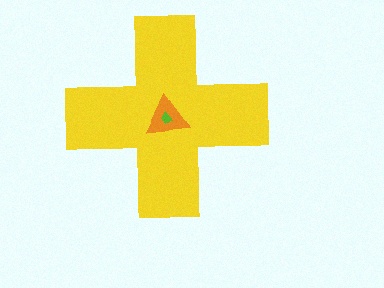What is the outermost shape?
The yellow cross.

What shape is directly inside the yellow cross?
The orange triangle.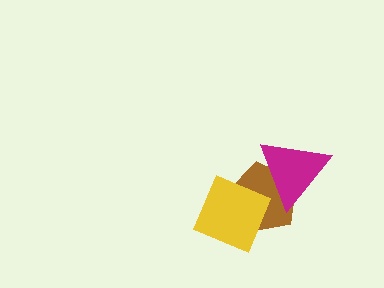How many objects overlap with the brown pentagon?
2 objects overlap with the brown pentagon.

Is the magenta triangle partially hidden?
No, no other shape covers it.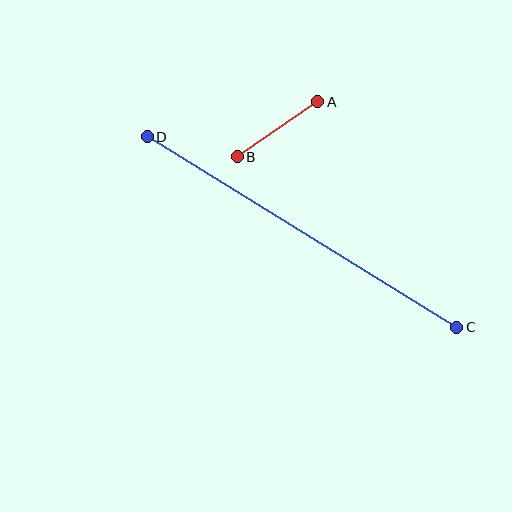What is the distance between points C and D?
The distance is approximately 364 pixels.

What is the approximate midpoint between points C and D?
The midpoint is at approximately (302, 232) pixels.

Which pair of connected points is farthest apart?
Points C and D are farthest apart.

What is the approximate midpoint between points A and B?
The midpoint is at approximately (278, 129) pixels.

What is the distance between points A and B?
The distance is approximately 98 pixels.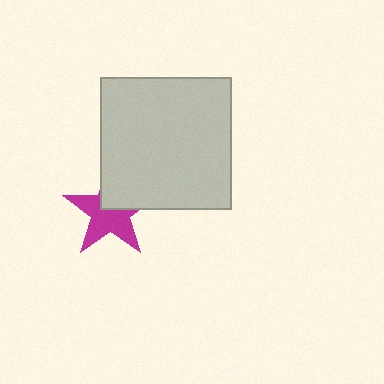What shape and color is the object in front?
The object in front is a light gray square.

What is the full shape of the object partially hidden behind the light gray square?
The partially hidden object is a magenta star.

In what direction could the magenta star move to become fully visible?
The magenta star could move toward the lower-left. That would shift it out from behind the light gray square entirely.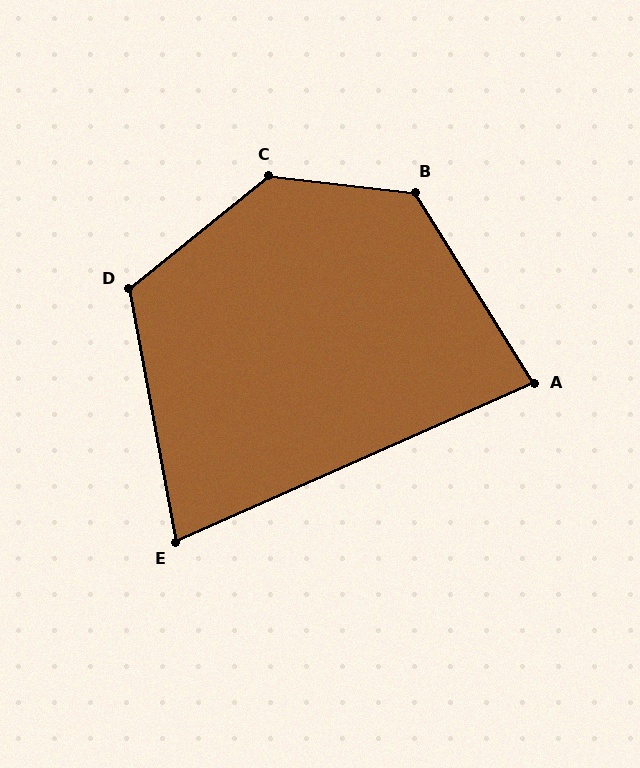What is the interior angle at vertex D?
Approximately 118 degrees (obtuse).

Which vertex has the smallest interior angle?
E, at approximately 77 degrees.